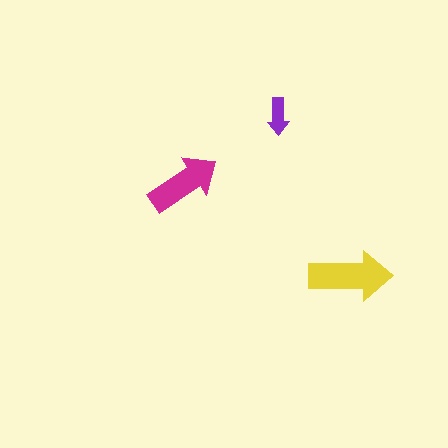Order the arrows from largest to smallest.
the yellow one, the magenta one, the purple one.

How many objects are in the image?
There are 3 objects in the image.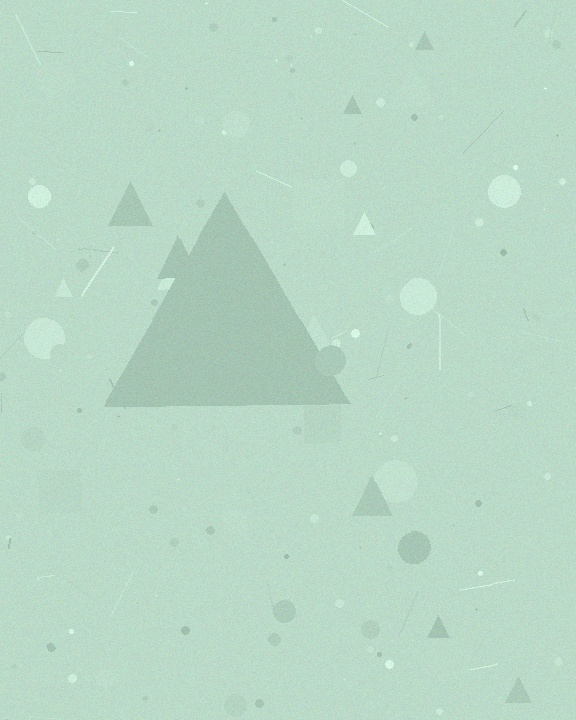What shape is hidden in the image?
A triangle is hidden in the image.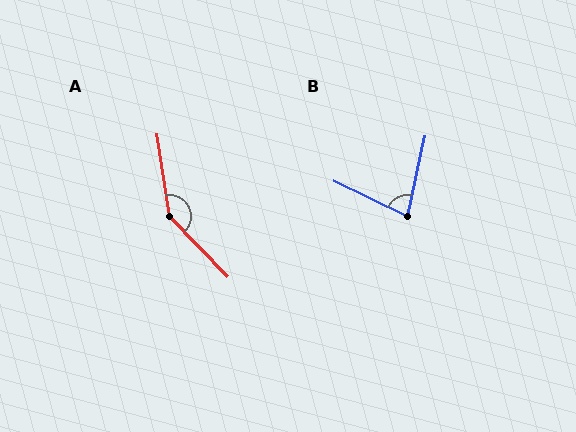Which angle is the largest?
A, at approximately 144 degrees.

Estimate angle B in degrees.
Approximately 76 degrees.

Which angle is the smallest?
B, at approximately 76 degrees.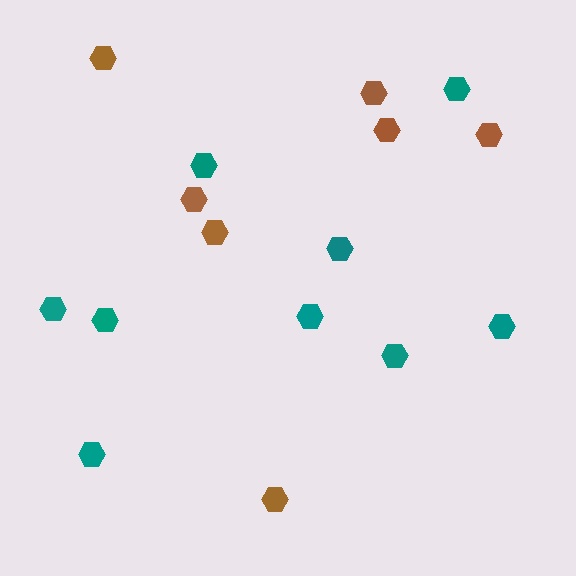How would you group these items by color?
There are 2 groups: one group of teal hexagons (9) and one group of brown hexagons (7).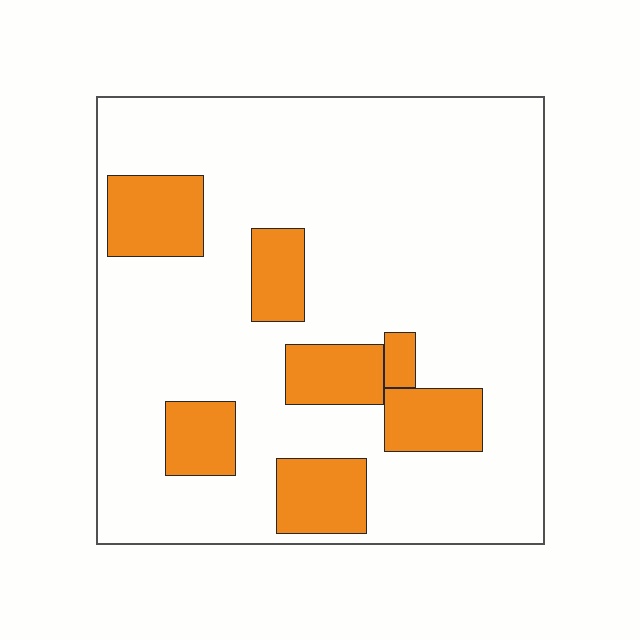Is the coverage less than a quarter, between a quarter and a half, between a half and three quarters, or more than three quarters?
Less than a quarter.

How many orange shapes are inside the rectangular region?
7.